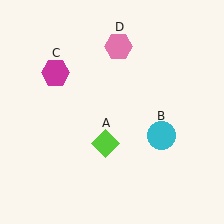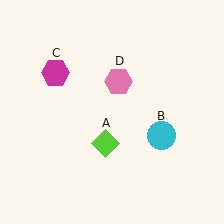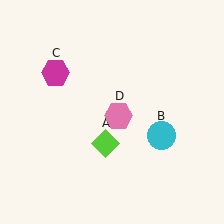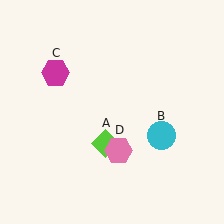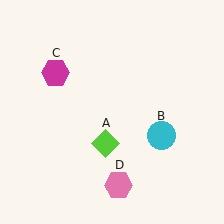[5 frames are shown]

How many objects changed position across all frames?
1 object changed position: pink hexagon (object D).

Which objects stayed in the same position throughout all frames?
Lime diamond (object A) and cyan circle (object B) and magenta hexagon (object C) remained stationary.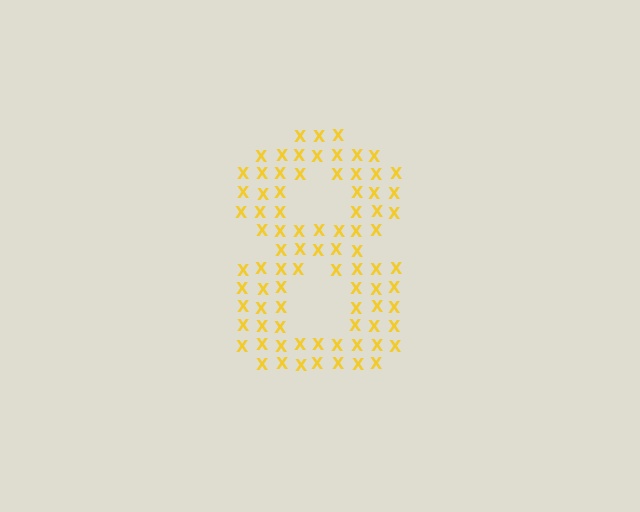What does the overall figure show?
The overall figure shows the digit 8.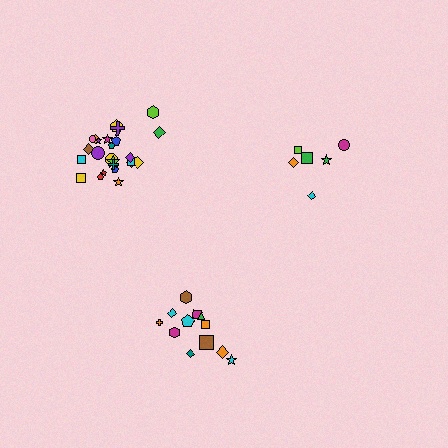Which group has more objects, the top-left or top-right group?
The top-left group.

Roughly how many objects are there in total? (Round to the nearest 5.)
Roughly 45 objects in total.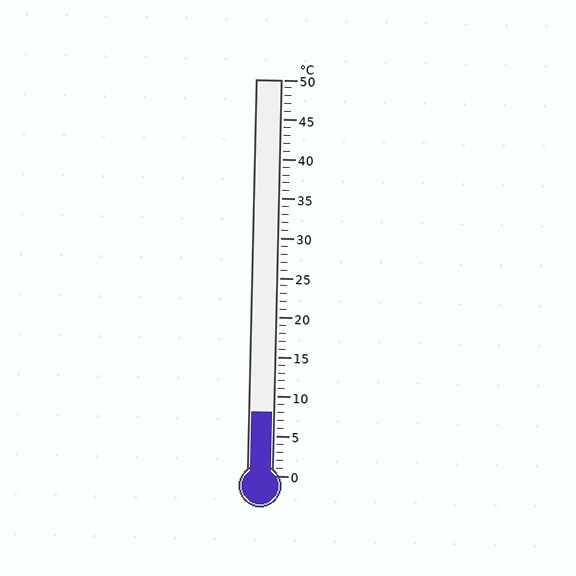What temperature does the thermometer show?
The thermometer shows approximately 8°C.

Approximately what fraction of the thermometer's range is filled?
The thermometer is filled to approximately 15% of its range.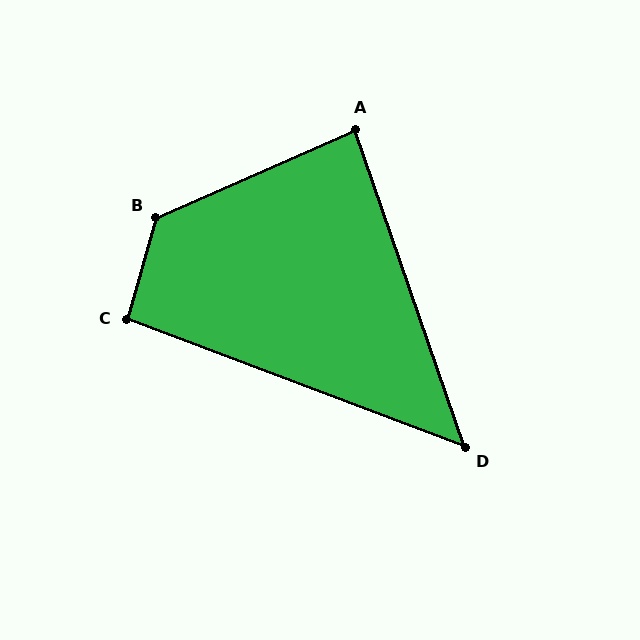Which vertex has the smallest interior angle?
D, at approximately 50 degrees.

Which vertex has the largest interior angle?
B, at approximately 130 degrees.